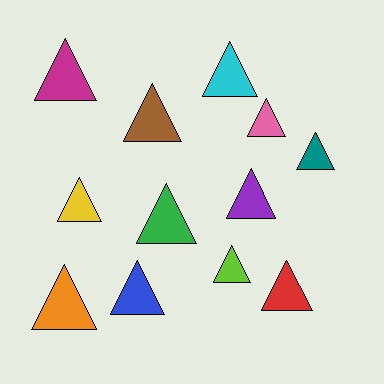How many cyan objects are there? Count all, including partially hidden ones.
There is 1 cyan object.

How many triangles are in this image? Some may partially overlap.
There are 12 triangles.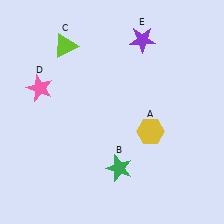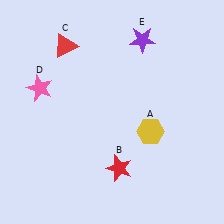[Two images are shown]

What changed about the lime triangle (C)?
In Image 1, C is lime. In Image 2, it changed to red.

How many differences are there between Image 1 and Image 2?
There are 2 differences between the two images.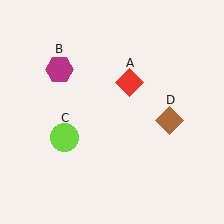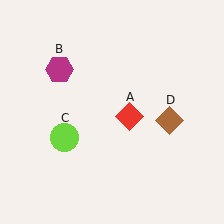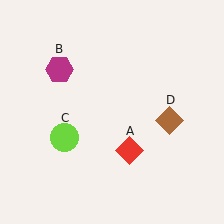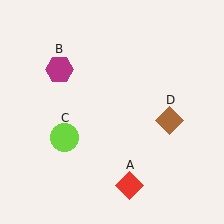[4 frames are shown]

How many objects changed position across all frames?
1 object changed position: red diamond (object A).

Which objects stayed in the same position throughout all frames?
Magenta hexagon (object B) and lime circle (object C) and brown diamond (object D) remained stationary.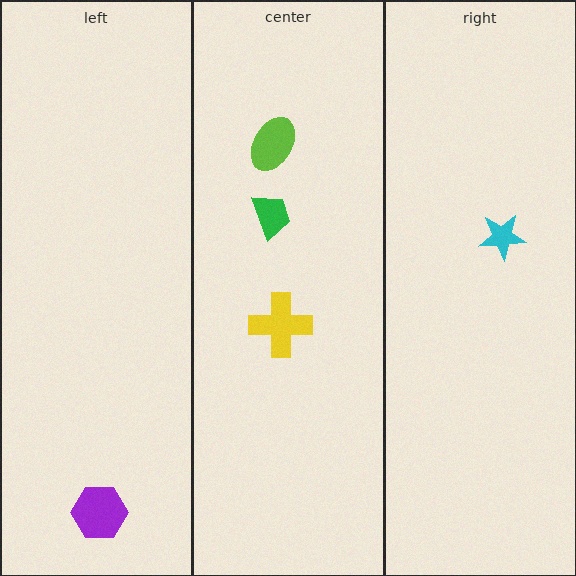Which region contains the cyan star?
The right region.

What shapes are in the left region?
The purple hexagon.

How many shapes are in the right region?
1.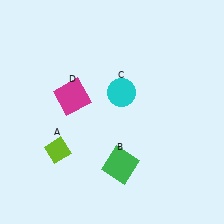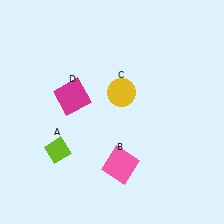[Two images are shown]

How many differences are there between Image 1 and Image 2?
There are 2 differences between the two images.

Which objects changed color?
B changed from green to pink. C changed from cyan to yellow.